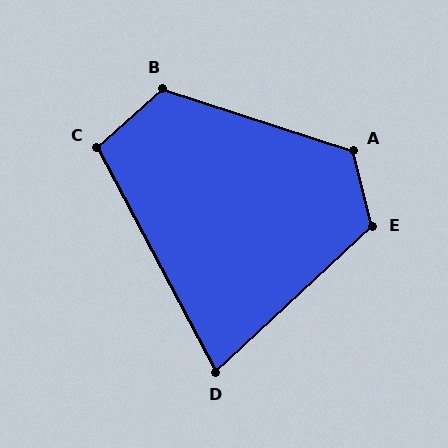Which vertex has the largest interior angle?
A, at approximately 122 degrees.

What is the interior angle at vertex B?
Approximately 120 degrees (obtuse).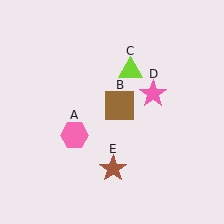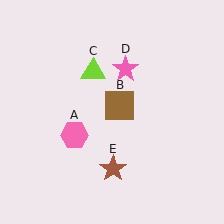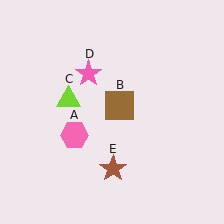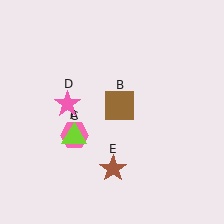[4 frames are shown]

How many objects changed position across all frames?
2 objects changed position: lime triangle (object C), pink star (object D).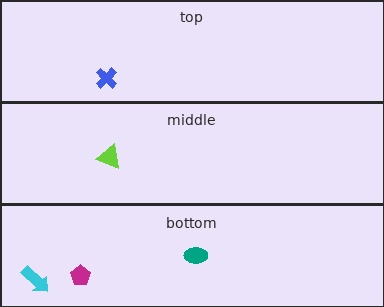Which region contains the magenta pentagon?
The bottom region.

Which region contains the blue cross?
The top region.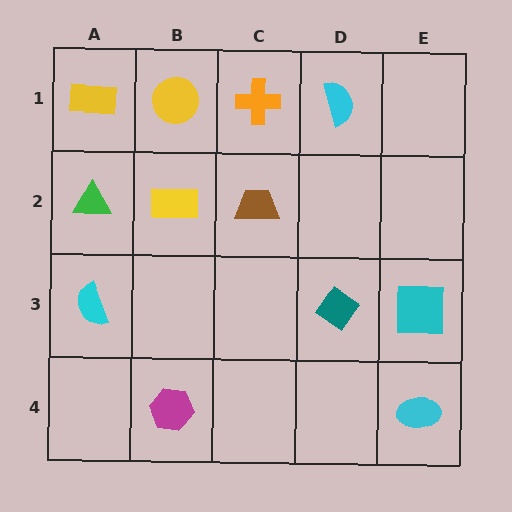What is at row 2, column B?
A yellow rectangle.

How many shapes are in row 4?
2 shapes.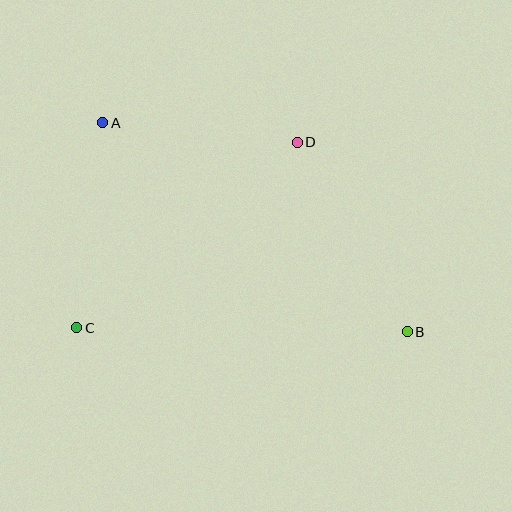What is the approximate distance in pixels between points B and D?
The distance between B and D is approximately 219 pixels.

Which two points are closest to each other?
Points A and D are closest to each other.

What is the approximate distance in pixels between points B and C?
The distance between B and C is approximately 330 pixels.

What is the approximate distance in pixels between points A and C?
The distance between A and C is approximately 207 pixels.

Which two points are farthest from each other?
Points A and B are farthest from each other.